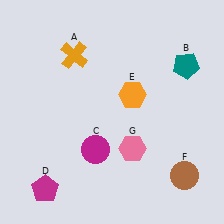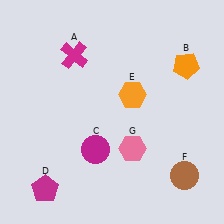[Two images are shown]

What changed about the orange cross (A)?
In Image 1, A is orange. In Image 2, it changed to magenta.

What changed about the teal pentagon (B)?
In Image 1, B is teal. In Image 2, it changed to orange.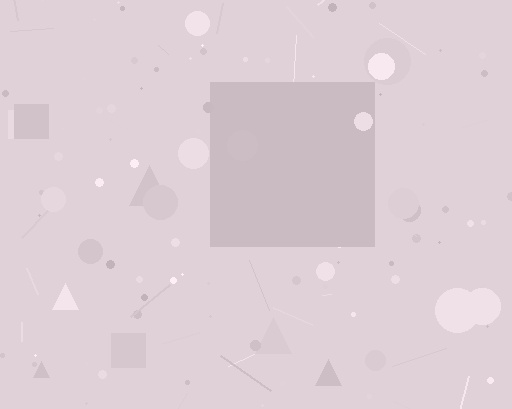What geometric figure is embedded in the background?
A square is embedded in the background.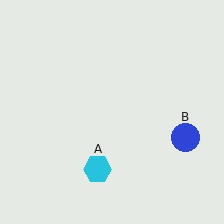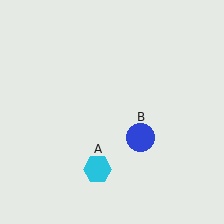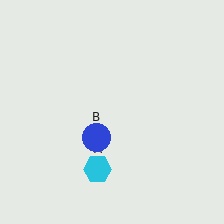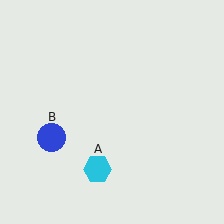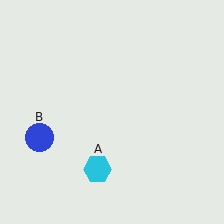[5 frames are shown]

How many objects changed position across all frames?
1 object changed position: blue circle (object B).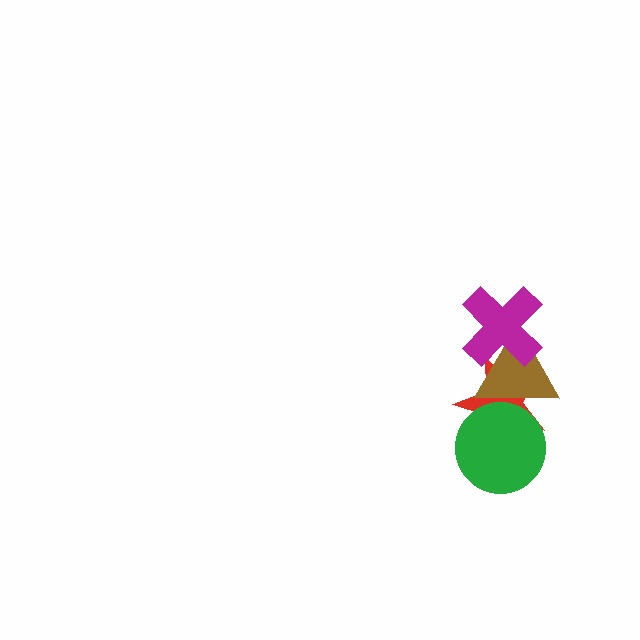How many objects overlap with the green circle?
2 objects overlap with the green circle.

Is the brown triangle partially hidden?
Yes, it is partially covered by another shape.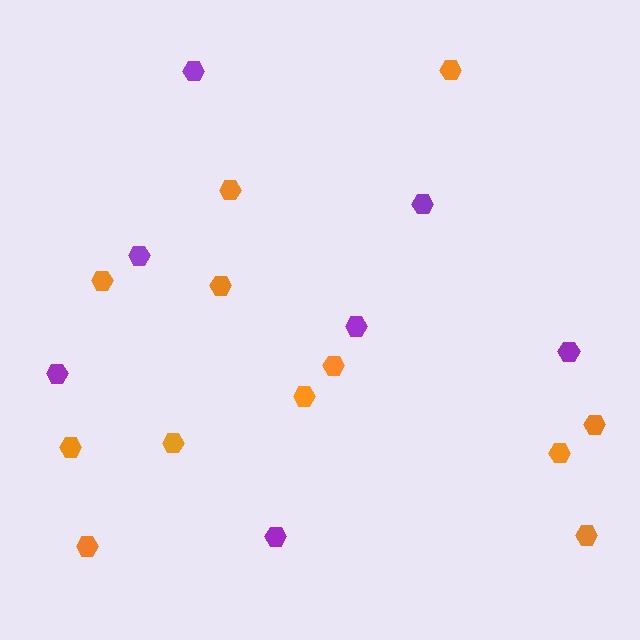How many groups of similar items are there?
There are 2 groups: one group of purple hexagons (7) and one group of orange hexagons (12).